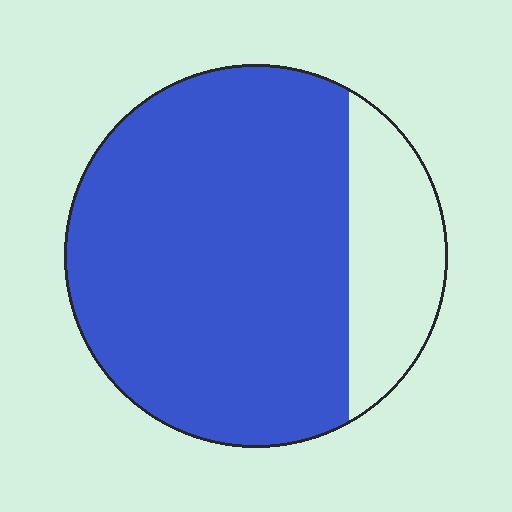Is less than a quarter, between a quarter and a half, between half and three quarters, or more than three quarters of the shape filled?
More than three quarters.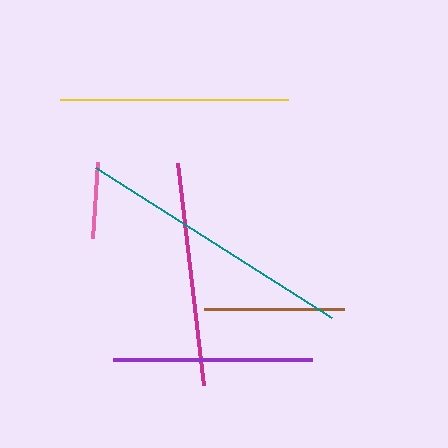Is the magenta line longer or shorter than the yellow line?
The yellow line is longer than the magenta line.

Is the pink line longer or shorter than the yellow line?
The yellow line is longer than the pink line.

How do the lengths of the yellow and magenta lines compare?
The yellow and magenta lines are approximately the same length.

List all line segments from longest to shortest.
From longest to shortest: teal, yellow, magenta, purple, brown, pink.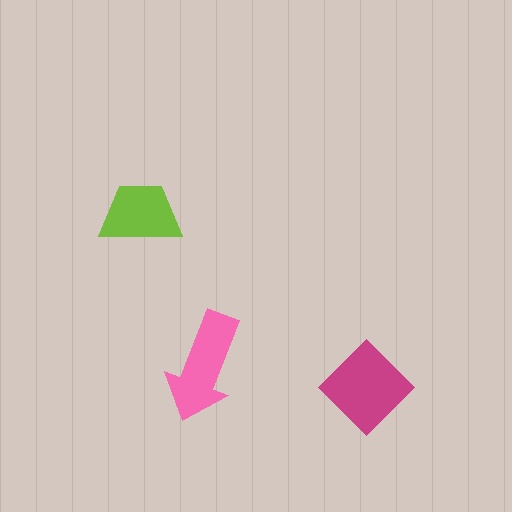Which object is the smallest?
The lime trapezoid.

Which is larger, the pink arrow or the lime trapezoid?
The pink arrow.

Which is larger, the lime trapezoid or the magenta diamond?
The magenta diamond.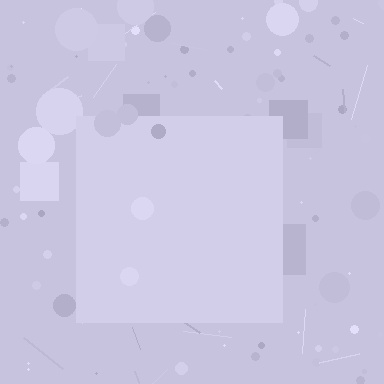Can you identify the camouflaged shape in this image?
The camouflaged shape is a square.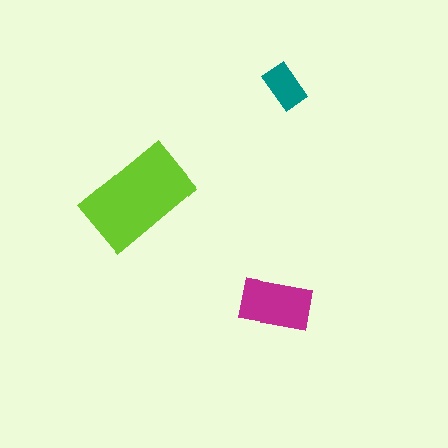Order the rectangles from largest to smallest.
the lime one, the magenta one, the teal one.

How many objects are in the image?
There are 3 objects in the image.